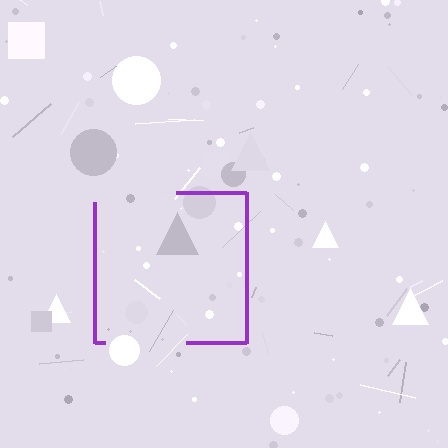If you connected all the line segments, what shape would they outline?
They would outline a square.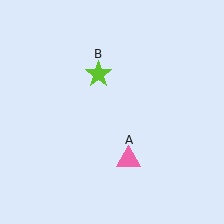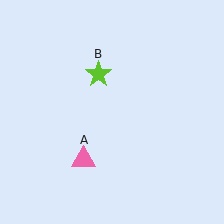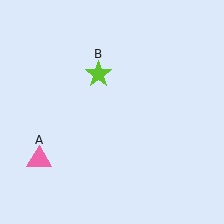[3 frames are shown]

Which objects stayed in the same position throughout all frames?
Lime star (object B) remained stationary.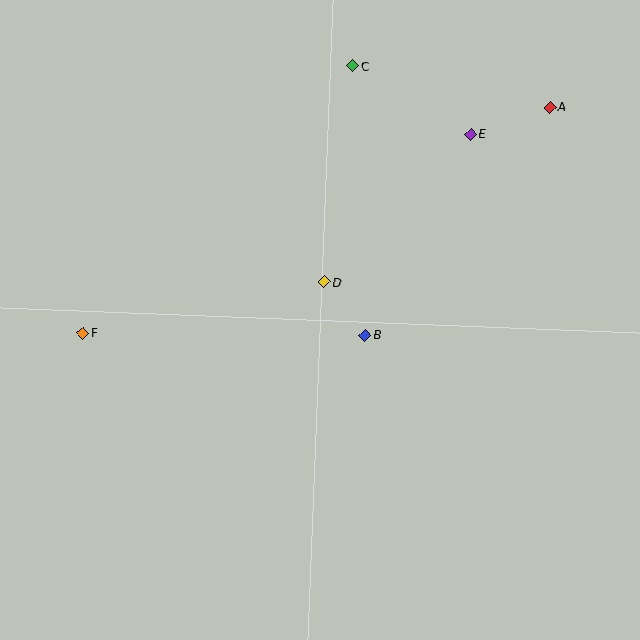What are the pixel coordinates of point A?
Point A is at (550, 107).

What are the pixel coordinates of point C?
Point C is at (353, 66).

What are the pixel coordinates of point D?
Point D is at (324, 282).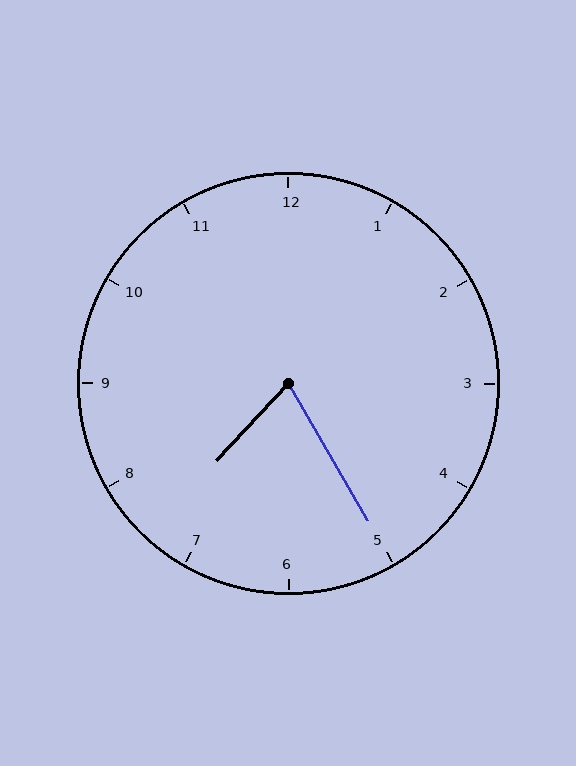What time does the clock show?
7:25.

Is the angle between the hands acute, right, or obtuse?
It is acute.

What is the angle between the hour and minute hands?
Approximately 72 degrees.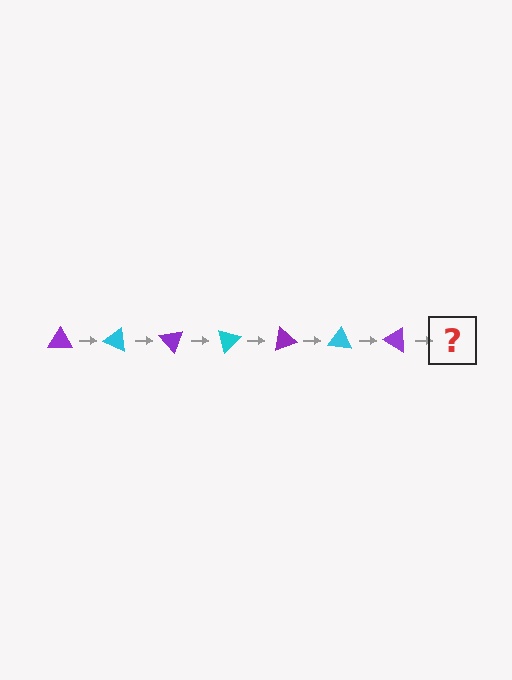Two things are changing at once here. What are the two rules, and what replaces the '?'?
The two rules are that it rotates 25 degrees each step and the color cycles through purple and cyan. The '?' should be a cyan triangle, rotated 175 degrees from the start.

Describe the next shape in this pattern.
It should be a cyan triangle, rotated 175 degrees from the start.